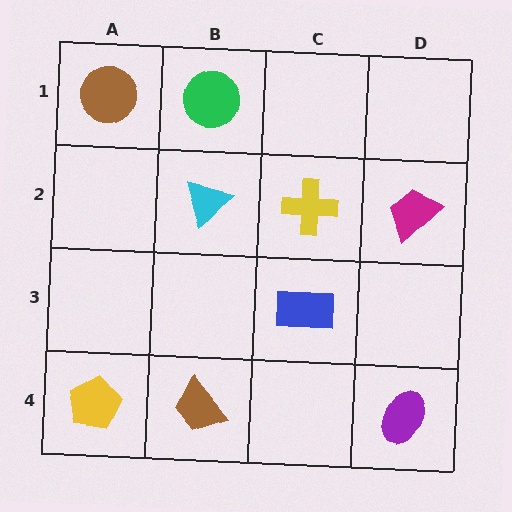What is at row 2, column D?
A magenta trapezoid.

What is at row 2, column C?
A yellow cross.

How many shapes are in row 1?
2 shapes.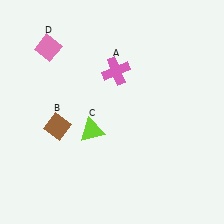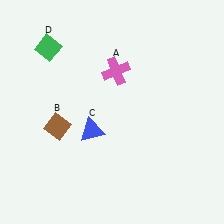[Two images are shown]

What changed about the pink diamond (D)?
In Image 1, D is pink. In Image 2, it changed to green.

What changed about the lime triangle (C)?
In Image 1, C is lime. In Image 2, it changed to blue.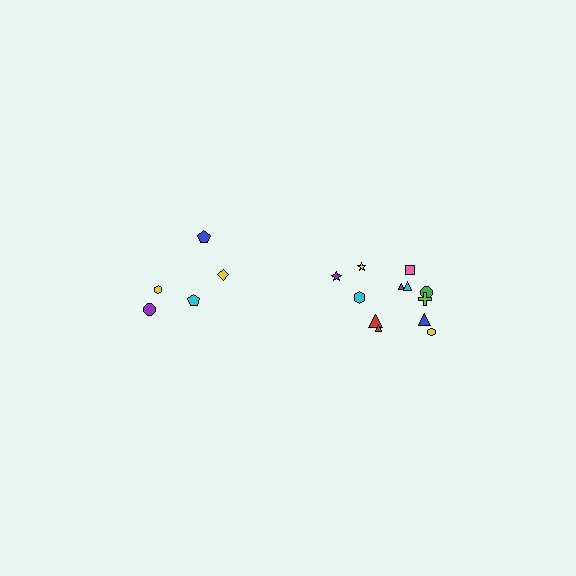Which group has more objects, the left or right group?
The right group.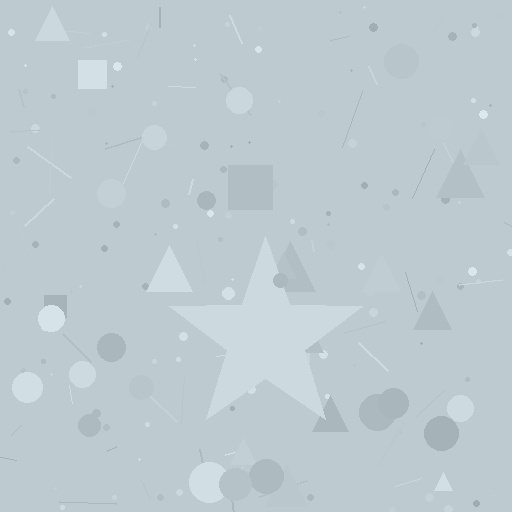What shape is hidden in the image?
A star is hidden in the image.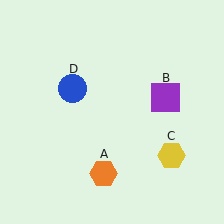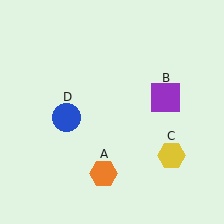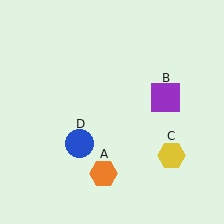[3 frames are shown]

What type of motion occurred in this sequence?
The blue circle (object D) rotated counterclockwise around the center of the scene.